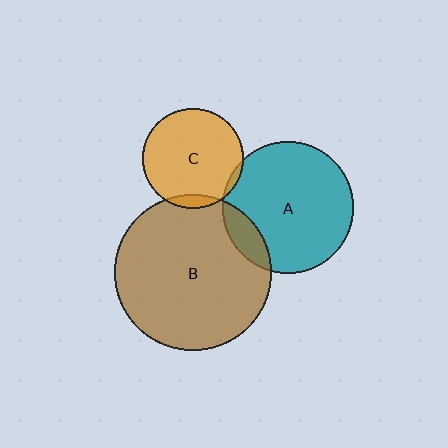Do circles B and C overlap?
Yes.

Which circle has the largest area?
Circle B (brown).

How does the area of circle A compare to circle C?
Approximately 1.7 times.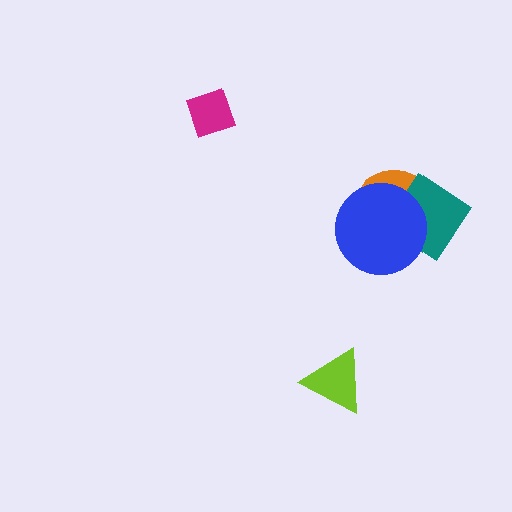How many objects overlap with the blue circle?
2 objects overlap with the blue circle.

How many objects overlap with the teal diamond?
2 objects overlap with the teal diamond.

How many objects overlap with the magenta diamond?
0 objects overlap with the magenta diamond.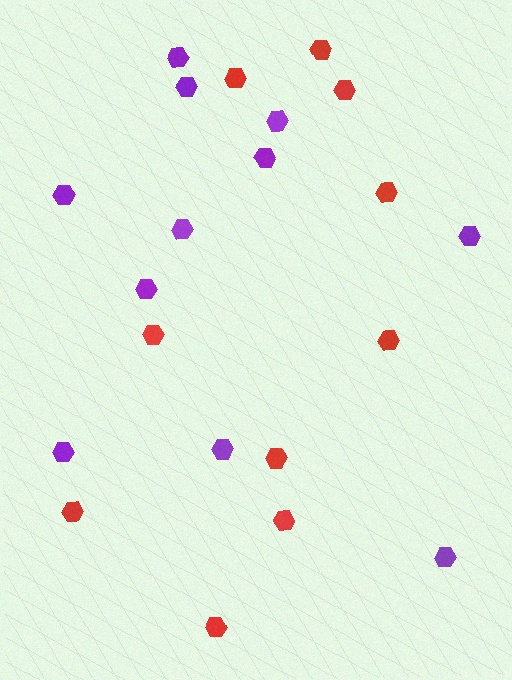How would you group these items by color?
There are 2 groups: one group of red hexagons (10) and one group of purple hexagons (11).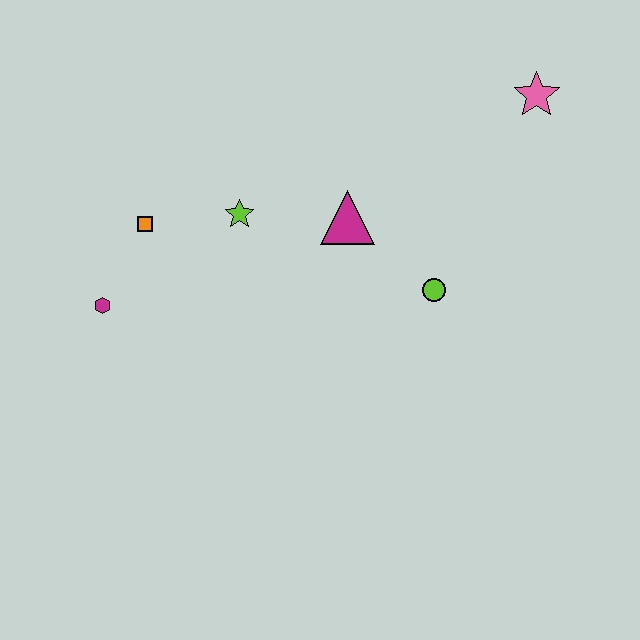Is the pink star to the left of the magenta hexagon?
No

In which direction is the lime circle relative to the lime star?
The lime circle is to the right of the lime star.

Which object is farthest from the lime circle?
The magenta hexagon is farthest from the lime circle.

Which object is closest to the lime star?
The orange square is closest to the lime star.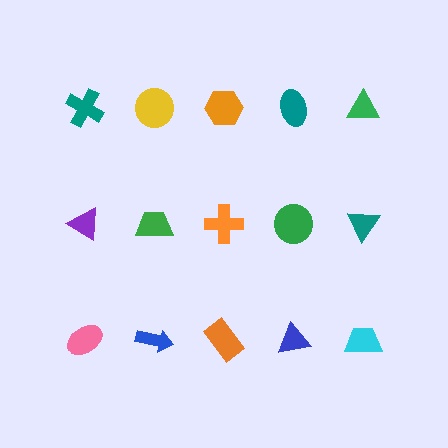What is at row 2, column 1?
A purple triangle.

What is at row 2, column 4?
A green circle.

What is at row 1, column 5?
A green triangle.